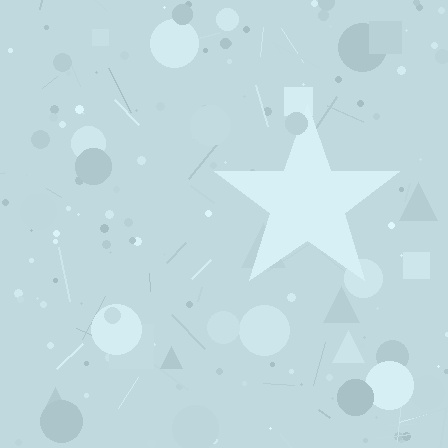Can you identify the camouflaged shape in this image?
The camouflaged shape is a star.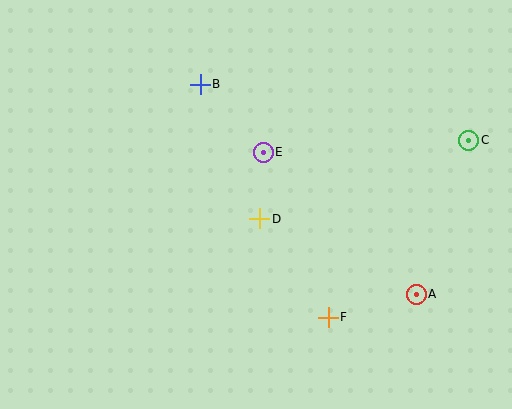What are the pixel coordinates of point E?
Point E is at (263, 152).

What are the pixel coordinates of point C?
Point C is at (469, 140).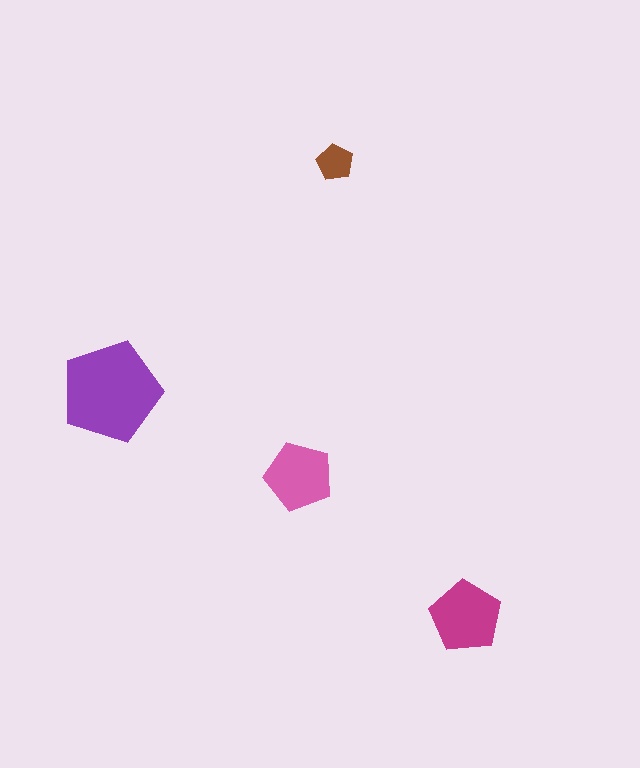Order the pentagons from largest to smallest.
the purple one, the magenta one, the pink one, the brown one.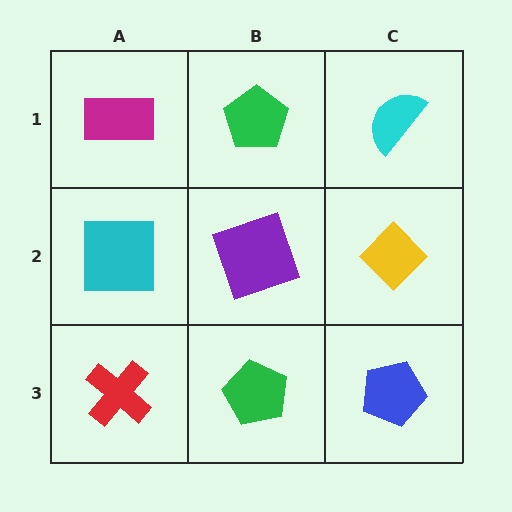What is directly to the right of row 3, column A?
A green pentagon.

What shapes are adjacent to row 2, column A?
A magenta rectangle (row 1, column A), a red cross (row 3, column A), a purple square (row 2, column B).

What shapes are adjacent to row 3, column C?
A yellow diamond (row 2, column C), a green pentagon (row 3, column B).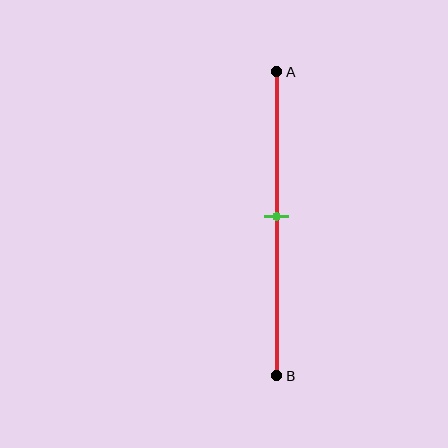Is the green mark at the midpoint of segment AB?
Yes, the mark is approximately at the midpoint.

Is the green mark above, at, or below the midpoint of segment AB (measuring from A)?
The green mark is approximately at the midpoint of segment AB.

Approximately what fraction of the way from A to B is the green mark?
The green mark is approximately 50% of the way from A to B.